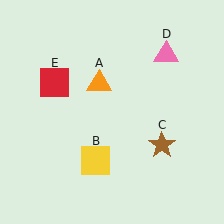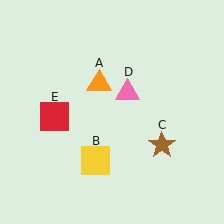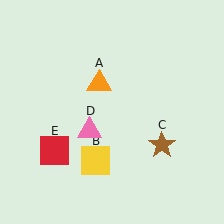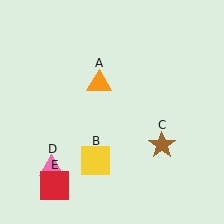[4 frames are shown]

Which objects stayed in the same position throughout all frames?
Orange triangle (object A) and yellow square (object B) and brown star (object C) remained stationary.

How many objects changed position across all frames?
2 objects changed position: pink triangle (object D), red square (object E).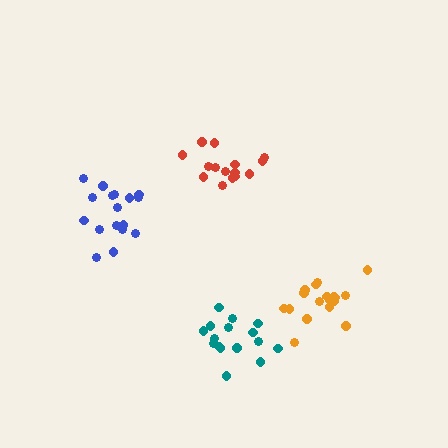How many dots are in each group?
Group 1: 18 dots, Group 2: 17 dots, Group 3: 15 dots, Group 4: 16 dots (66 total).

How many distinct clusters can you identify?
There are 4 distinct clusters.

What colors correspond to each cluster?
The clusters are colored: orange, blue, red, teal.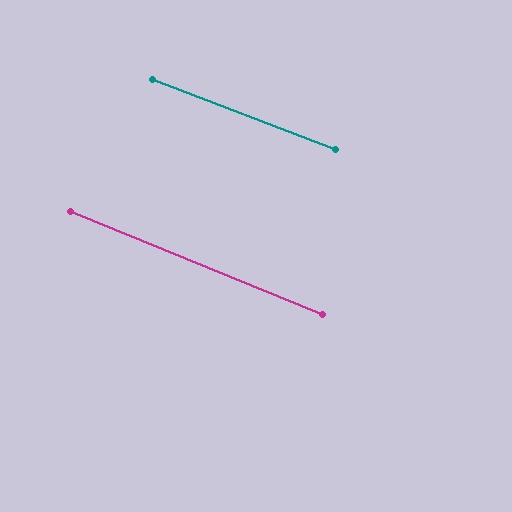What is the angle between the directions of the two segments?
Approximately 1 degree.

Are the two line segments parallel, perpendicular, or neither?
Parallel — their directions differ by only 1.4°.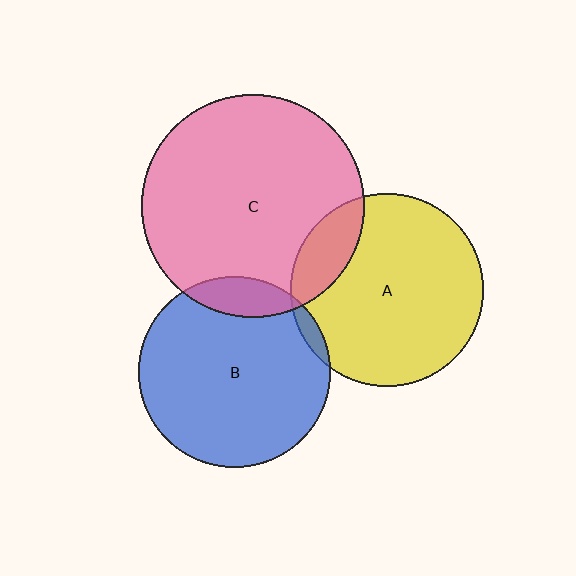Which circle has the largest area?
Circle C (pink).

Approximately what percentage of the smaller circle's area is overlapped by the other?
Approximately 5%.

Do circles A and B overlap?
Yes.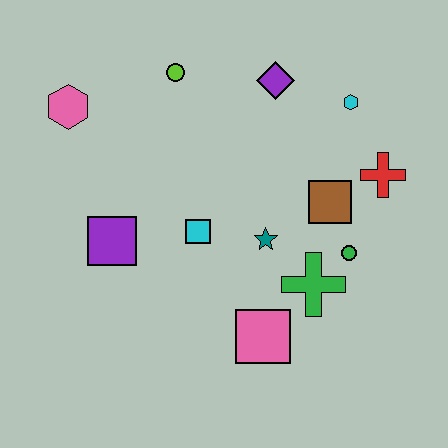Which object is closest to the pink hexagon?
The lime circle is closest to the pink hexagon.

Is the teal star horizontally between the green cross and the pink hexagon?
Yes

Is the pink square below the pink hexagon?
Yes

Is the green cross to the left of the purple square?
No